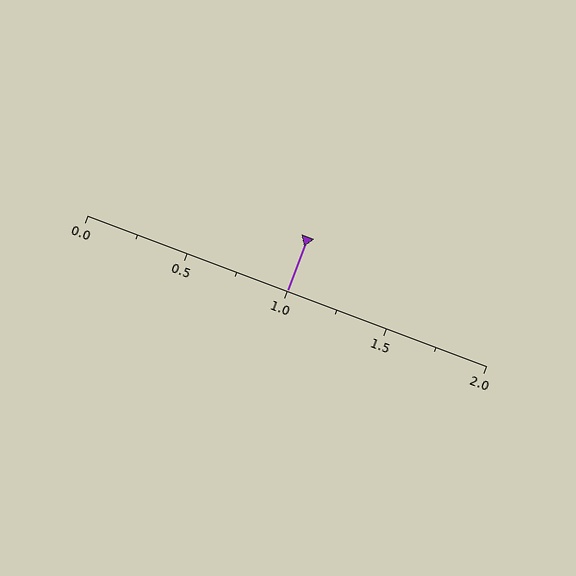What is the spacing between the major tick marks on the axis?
The major ticks are spaced 0.5 apart.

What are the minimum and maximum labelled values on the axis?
The axis runs from 0.0 to 2.0.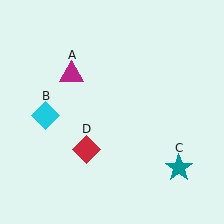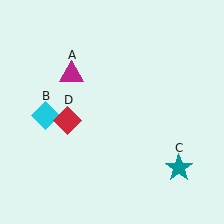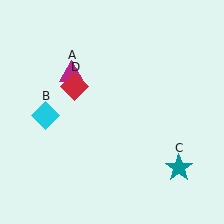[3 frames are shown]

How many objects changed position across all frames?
1 object changed position: red diamond (object D).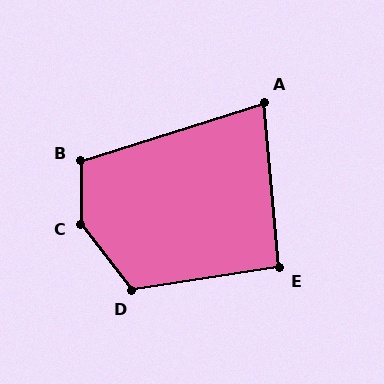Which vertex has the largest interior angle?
C, at approximately 143 degrees.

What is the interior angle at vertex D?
Approximately 118 degrees (obtuse).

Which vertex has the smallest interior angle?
A, at approximately 78 degrees.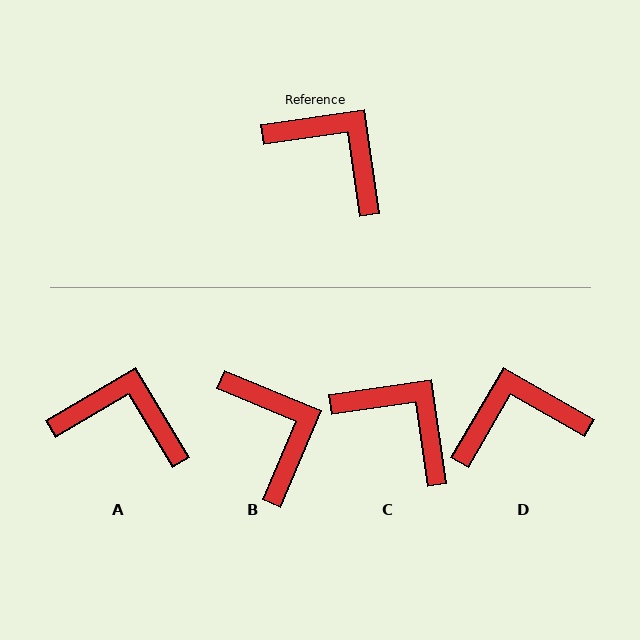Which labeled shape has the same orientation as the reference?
C.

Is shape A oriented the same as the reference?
No, it is off by about 23 degrees.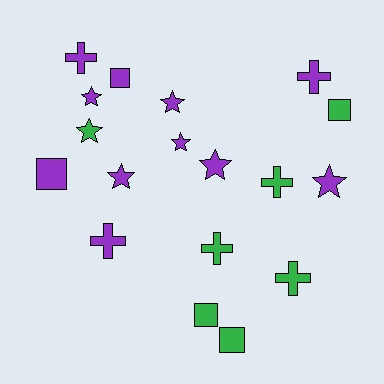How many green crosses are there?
There are 3 green crosses.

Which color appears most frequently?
Purple, with 11 objects.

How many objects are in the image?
There are 18 objects.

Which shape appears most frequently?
Star, with 7 objects.